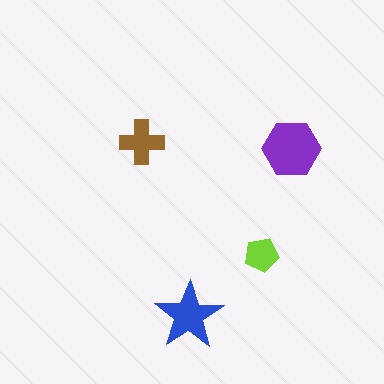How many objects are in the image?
There are 4 objects in the image.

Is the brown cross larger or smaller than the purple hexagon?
Smaller.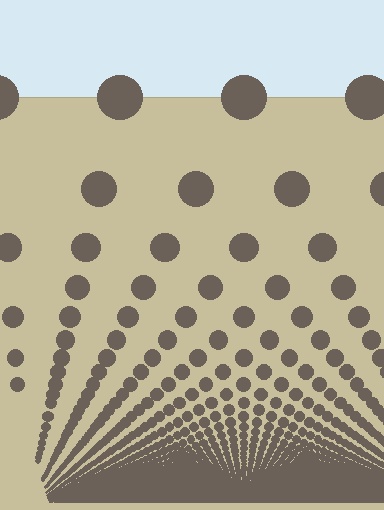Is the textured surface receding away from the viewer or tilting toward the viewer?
The surface appears to tilt toward the viewer. Texture elements get larger and sparser toward the top.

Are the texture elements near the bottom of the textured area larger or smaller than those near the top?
Smaller. The gradient is inverted — elements near the bottom are smaller and denser.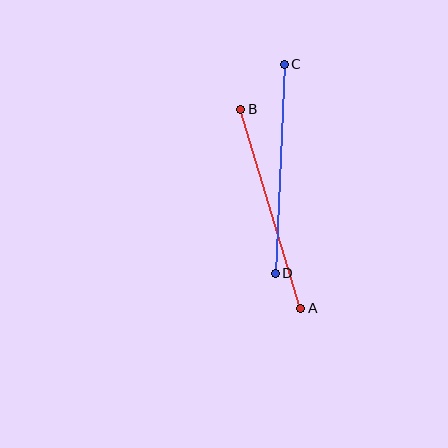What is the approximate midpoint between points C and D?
The midpoint is at approximately (280, 169) pixels.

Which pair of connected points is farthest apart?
Points C and D are farthest apart.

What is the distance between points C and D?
The distance is approximately 209 pixels.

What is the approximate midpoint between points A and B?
The midpoint is at approximately (271, 209) pixels.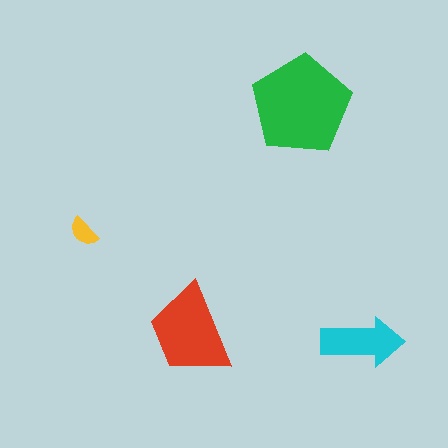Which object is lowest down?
The cyan arrow is bottommost.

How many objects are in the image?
There are 4 objects in the image.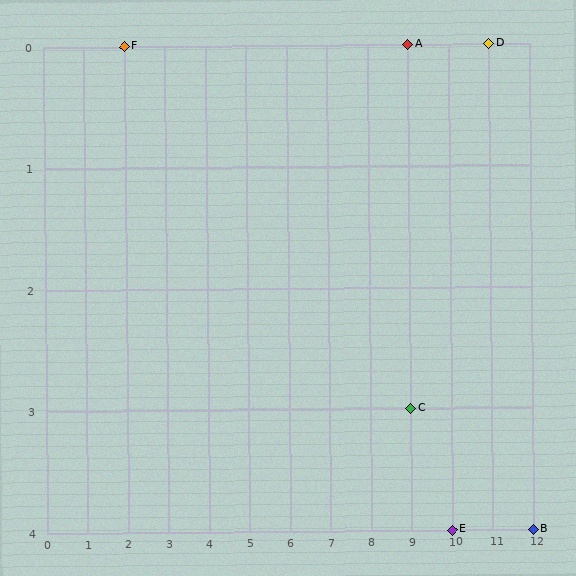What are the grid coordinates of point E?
Point E is at grid coordinates (10, 4).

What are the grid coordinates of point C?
Point C is at grid coordinates (9, 3).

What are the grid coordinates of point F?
Point F is at grid coordinates (2, 0).